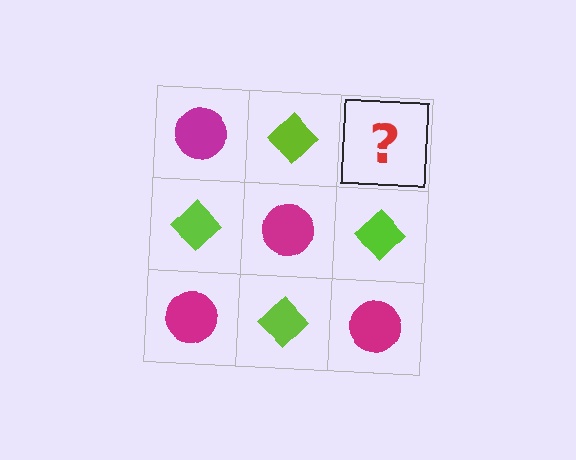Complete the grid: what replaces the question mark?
The question mark should be replaced with a magenta circle.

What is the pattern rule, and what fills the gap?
The rule is that it alternates magenta circle and lime diamond in a checkerboard pattern. The gap should be filled with a magenta circle.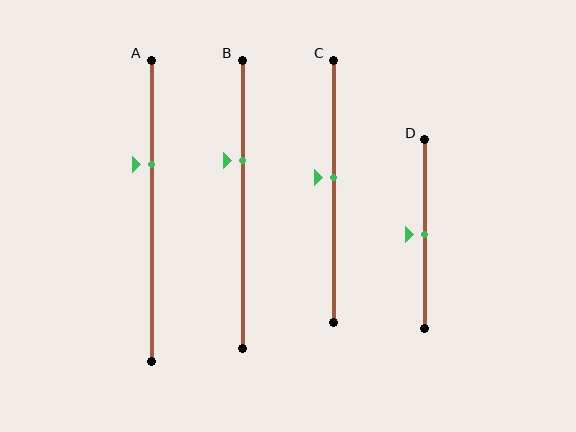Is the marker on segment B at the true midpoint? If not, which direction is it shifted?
No, the marker on segment B is shifted upward by about 15% of the segment length.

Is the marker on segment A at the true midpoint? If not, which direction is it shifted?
No, the marker on segment A is shifted upward by about 15% of the segment length.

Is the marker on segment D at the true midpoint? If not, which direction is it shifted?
Yes, the marker on segment D is at the true midpoint.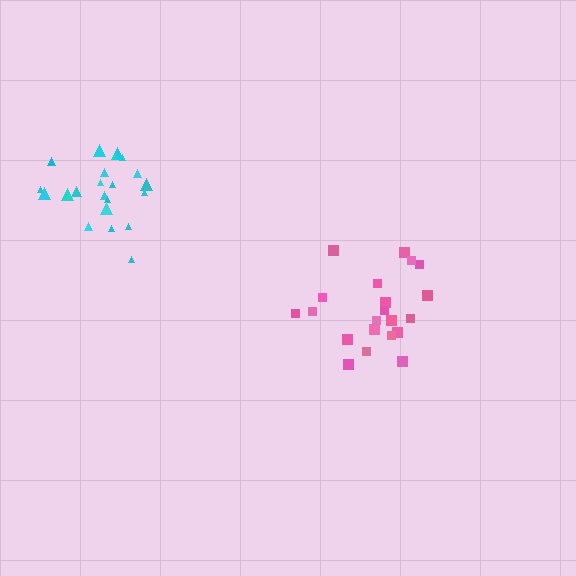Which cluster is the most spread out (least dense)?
Pink.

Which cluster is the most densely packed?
Cyan.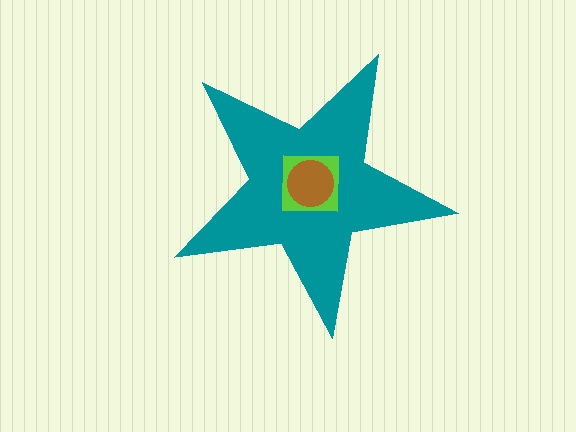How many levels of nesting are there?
3.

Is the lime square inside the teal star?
Yes.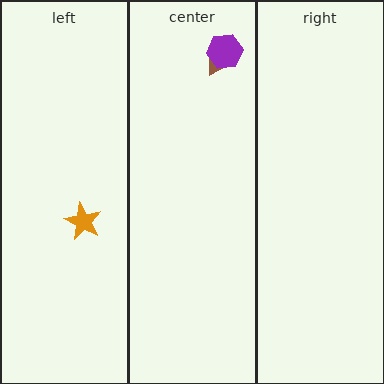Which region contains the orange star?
The left region.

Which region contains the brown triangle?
The center region.